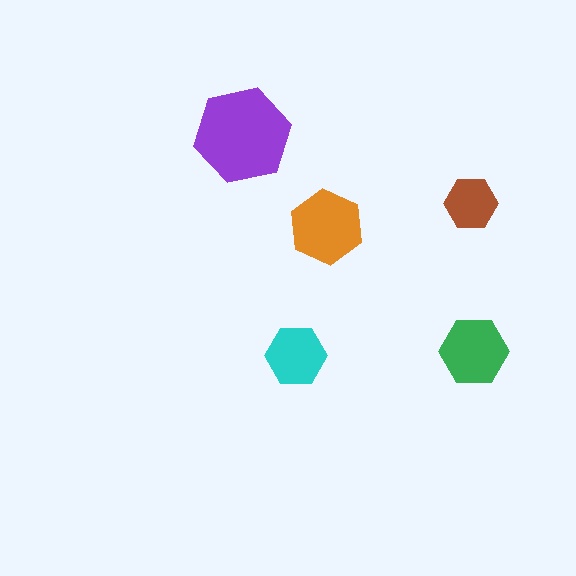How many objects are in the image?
There are 5 objects in the image.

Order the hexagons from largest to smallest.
the purple one, the orange one, the green one, the cyan one, the brown one.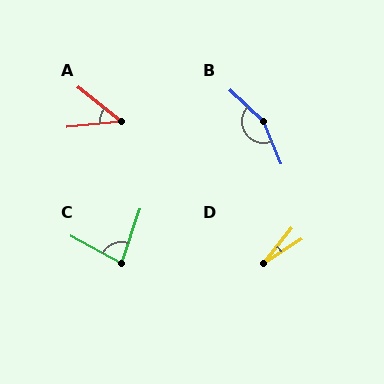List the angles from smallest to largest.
D (19°), A (44°), C (79°), B (157°).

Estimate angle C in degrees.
Approximately 79 degrees.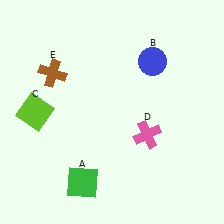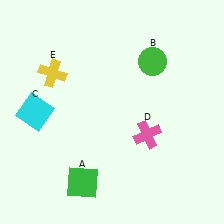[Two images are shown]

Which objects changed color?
B changed from blue to green. C changed from lime to cyan. E changed from brown to yellow.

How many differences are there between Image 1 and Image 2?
There are 3 differences between the two images.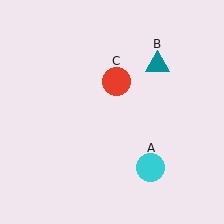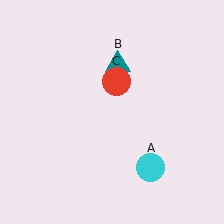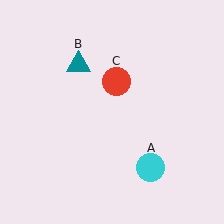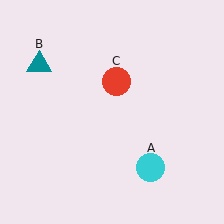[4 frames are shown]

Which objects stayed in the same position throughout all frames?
Cyan circle (object A) and red circle (object C) remained stationary.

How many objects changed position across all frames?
1 object changed position: teal triangle (object B).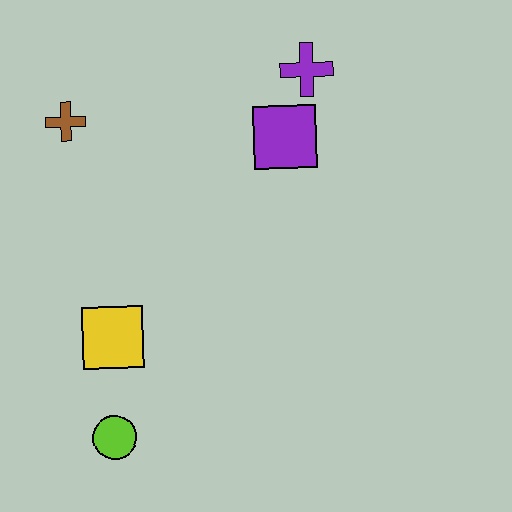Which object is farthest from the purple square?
The lime circle is farthest from the purple square.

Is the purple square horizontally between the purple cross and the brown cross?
Yes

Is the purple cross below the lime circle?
No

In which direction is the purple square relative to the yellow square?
The purple square is above the yellow square.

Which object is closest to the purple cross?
The purple square is closest to the purple cross.